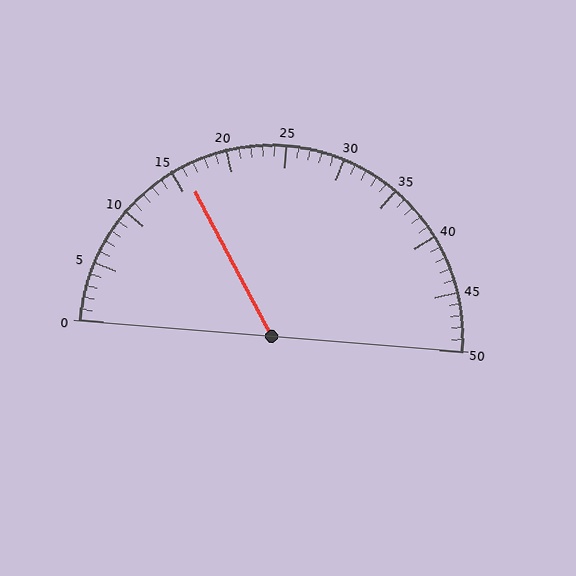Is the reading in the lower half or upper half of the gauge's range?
The reading is in the lower half of the range (0 to 50).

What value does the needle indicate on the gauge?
The needle indicates approximately 16.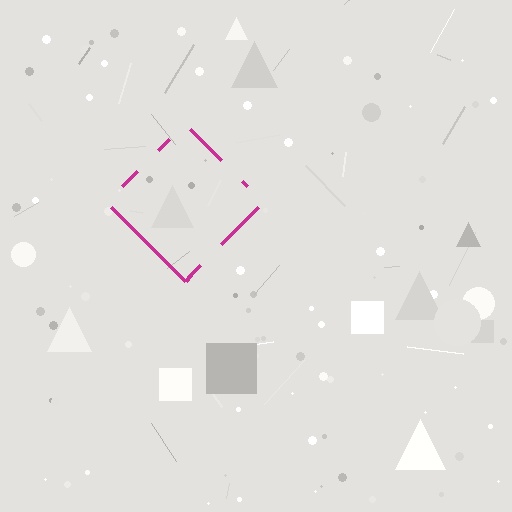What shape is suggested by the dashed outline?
The dashed outline suggests a diamond.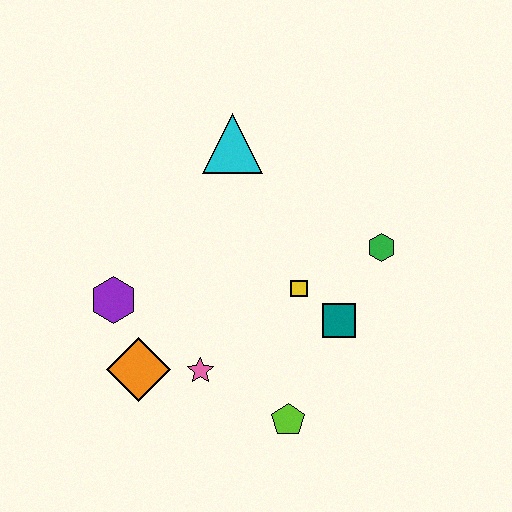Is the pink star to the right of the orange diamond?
Yes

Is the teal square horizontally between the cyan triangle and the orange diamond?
No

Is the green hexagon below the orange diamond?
No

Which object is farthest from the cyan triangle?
The lime pentagon is farthest from the cyan triangle.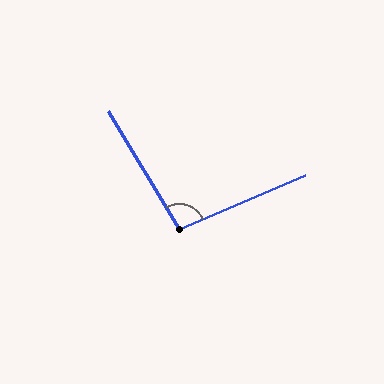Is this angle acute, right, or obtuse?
It is obtuse.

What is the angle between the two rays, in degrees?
Approximately 98 degrees.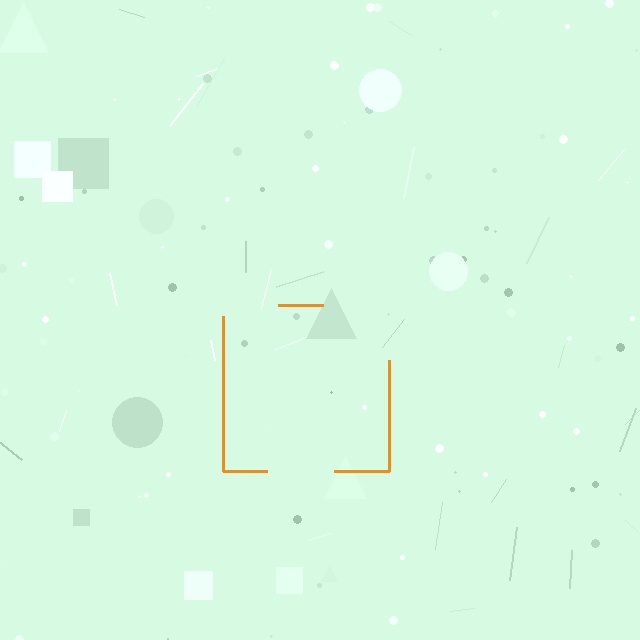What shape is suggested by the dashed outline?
The dashed outline suggests a square.